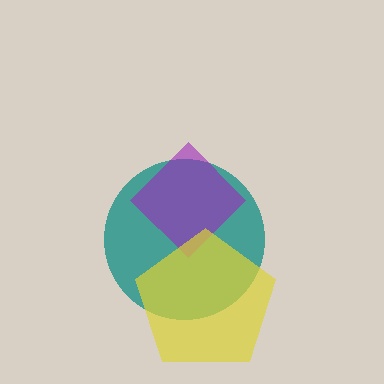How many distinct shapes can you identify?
There are 3 distinct shapes: a teal circle, a purple diamond, a yellow pentagon.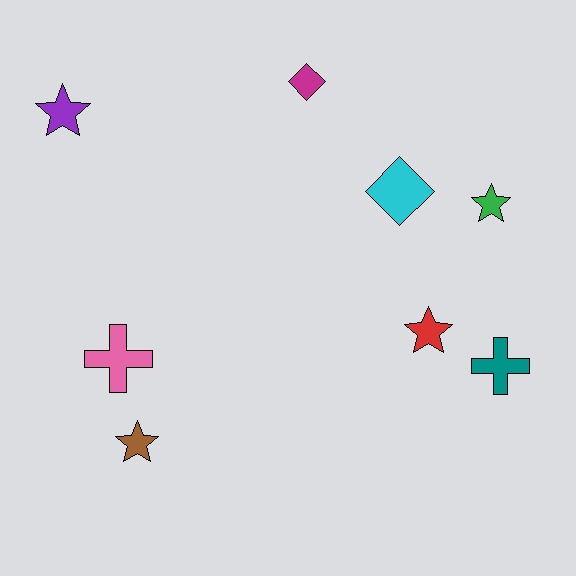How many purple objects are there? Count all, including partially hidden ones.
There is 1 purple object.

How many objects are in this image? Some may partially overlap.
There are 8 objects.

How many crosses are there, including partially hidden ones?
There are 2 crosses.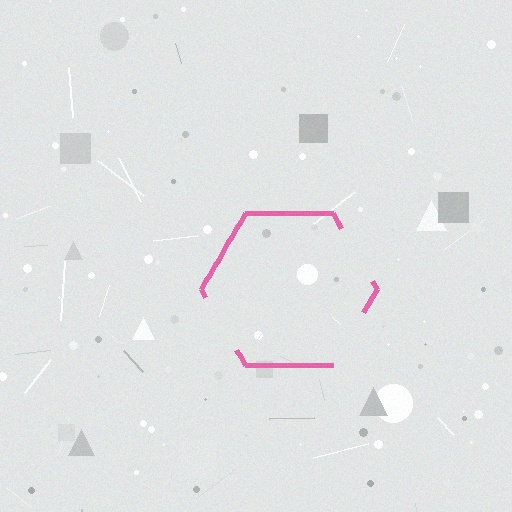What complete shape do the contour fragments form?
The contour fragments form a hexagon.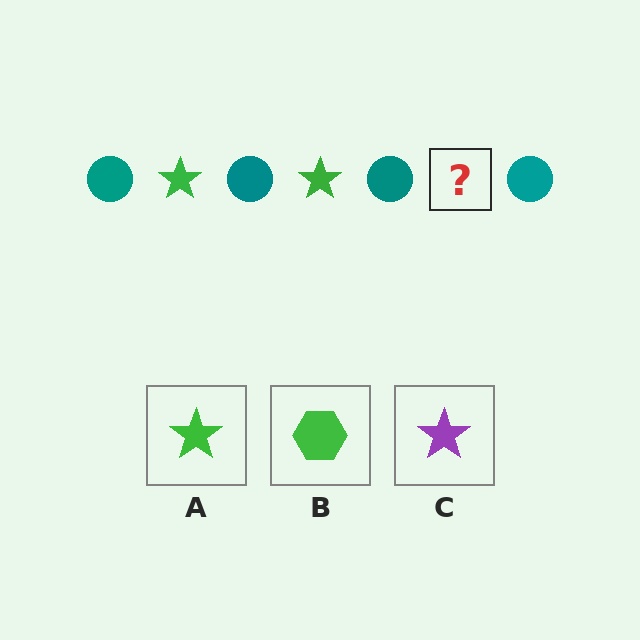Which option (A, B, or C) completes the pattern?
A.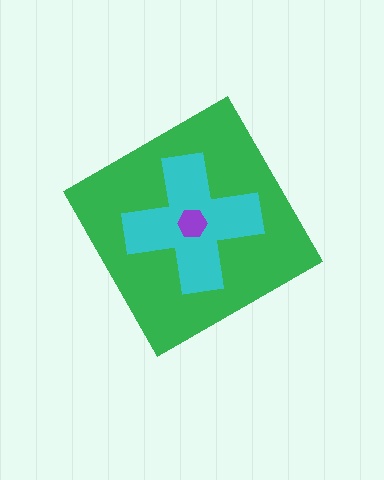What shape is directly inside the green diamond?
The cyan cross.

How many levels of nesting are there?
3.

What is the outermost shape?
The green diamond.